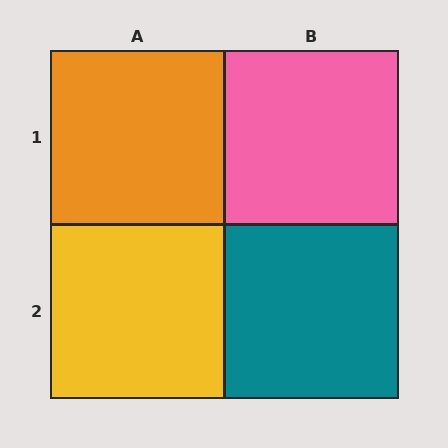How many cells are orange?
1 cell is orange.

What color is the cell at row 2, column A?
Yellow.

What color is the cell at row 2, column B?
Teal.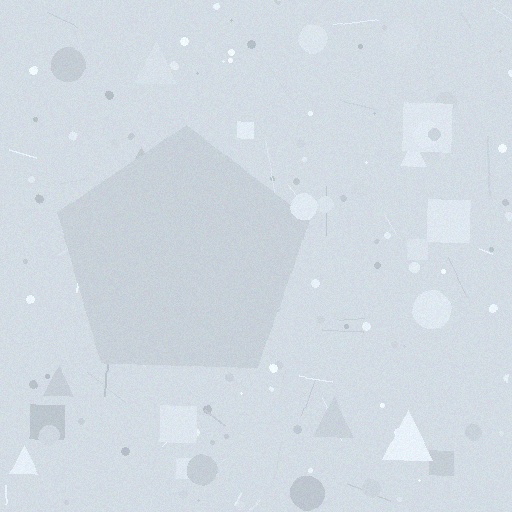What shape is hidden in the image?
A pentagon is hidden in the image.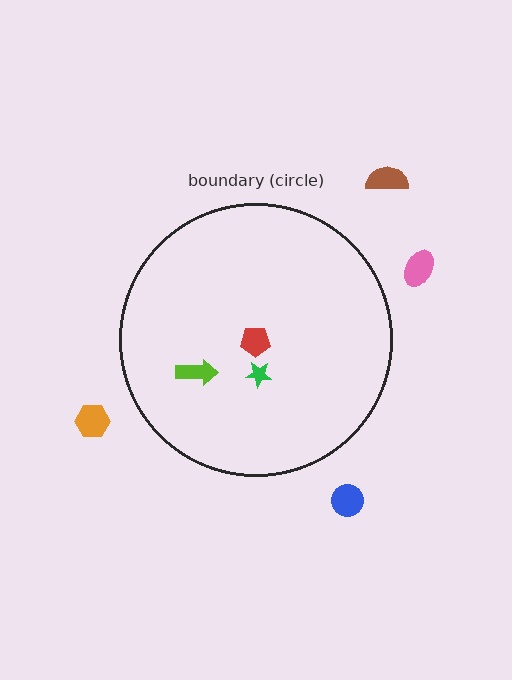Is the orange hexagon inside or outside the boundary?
Outside.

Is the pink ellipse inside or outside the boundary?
Outside.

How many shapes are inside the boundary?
3 inside, 4 outside.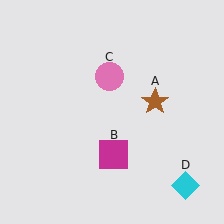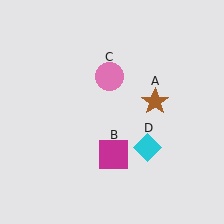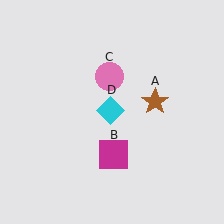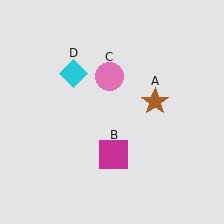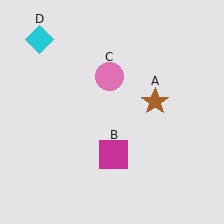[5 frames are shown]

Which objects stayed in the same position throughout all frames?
Brown star (object A) and magenta square (object B) and pink circle (object C) remained stationary.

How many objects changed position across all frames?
1 object changed position: cyan diamond (object D).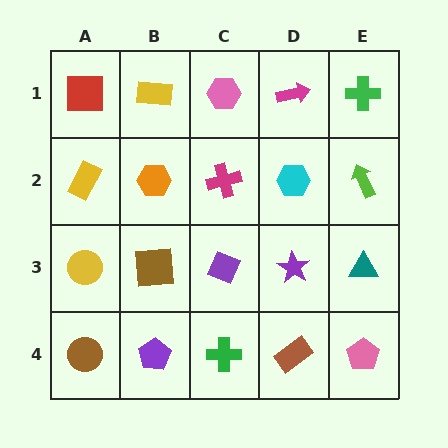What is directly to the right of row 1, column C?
A magenta arrow.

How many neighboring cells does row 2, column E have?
3.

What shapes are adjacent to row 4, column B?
A brown square (row 3, column B), a brown circle (row 4, column A), a green cross (row 4, column C).